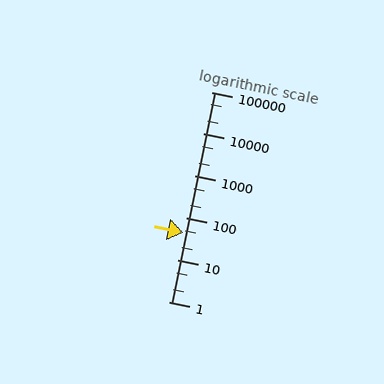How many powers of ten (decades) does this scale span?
The scale spans 5 decades, from 1 to 100000.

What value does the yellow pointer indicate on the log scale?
The pointer indicates approximately 44.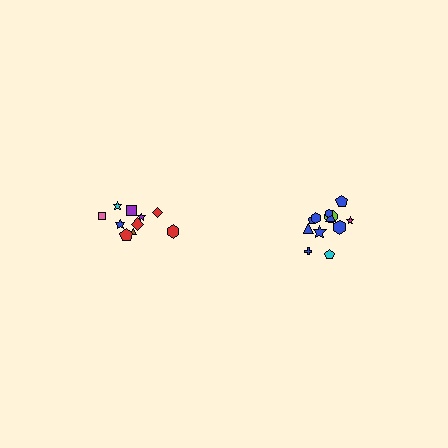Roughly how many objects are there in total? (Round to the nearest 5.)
Roughly 20 objects in total.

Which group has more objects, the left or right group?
The right group.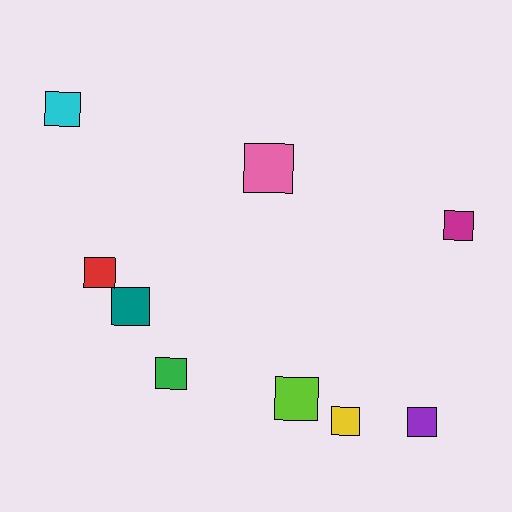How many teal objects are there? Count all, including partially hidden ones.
There is 1 teal object.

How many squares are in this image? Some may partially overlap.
There are 9 squares.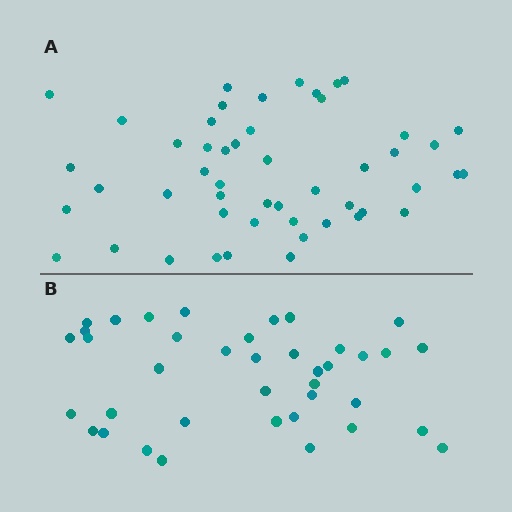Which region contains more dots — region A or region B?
Region A (the top region) has more dots.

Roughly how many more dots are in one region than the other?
Region A has roughly 12 or so more dots than region B.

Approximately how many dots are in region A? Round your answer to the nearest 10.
About 50 dots.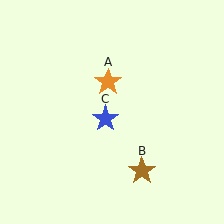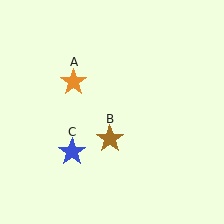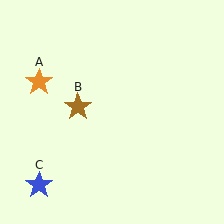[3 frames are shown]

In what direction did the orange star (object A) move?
The orange star (object A) moved left.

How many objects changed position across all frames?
3 objects changed position: orange star (object A), brown star (object B), blue star (object C).